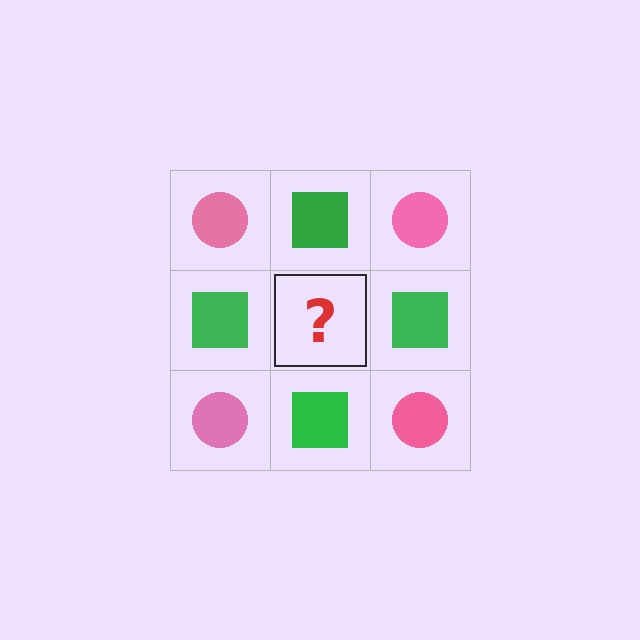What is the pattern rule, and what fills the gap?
The rule is that it alternates pink circle and green square in a checkerboard pattern. The gap should be filled with a pink circle.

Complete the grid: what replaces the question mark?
The question mark should be replaced with a pink circle.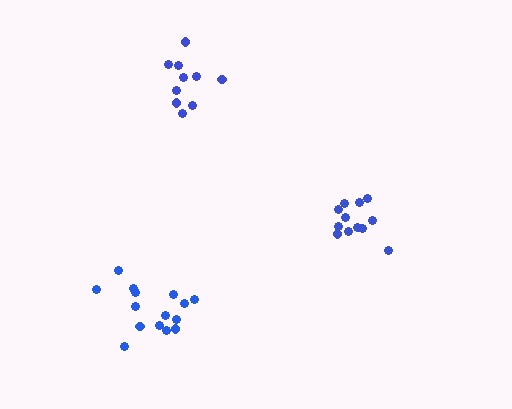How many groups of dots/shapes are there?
There are 3 groups.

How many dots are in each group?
Group 1: 12 dots, Group 2: 10 dots, Group 3: 15 dots (37 total).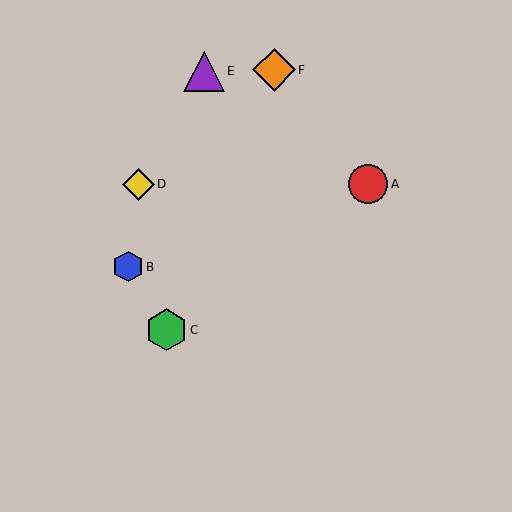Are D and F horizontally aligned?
No, D is at y≈184 and F is at y≈70.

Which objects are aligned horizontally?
Objects A, D are aligned horizontally.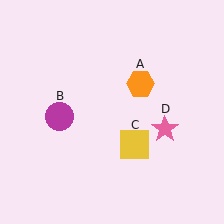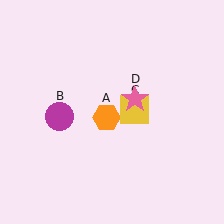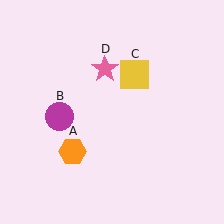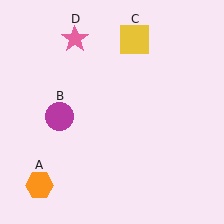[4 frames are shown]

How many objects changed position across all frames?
3 objects changed position: orange hexagon (object A), yellow square (object C), pink star (object D).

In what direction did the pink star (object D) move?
The pink star (object D) moved up and to the left.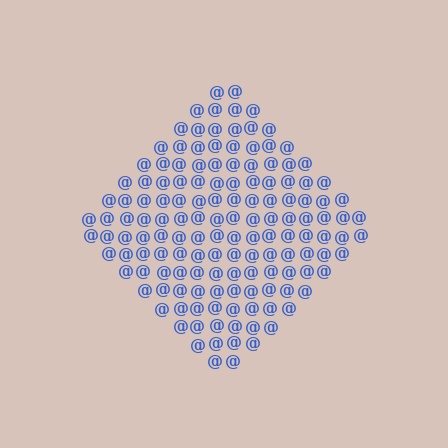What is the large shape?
The large shape is a diamond.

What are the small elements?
The small elements are at signs.